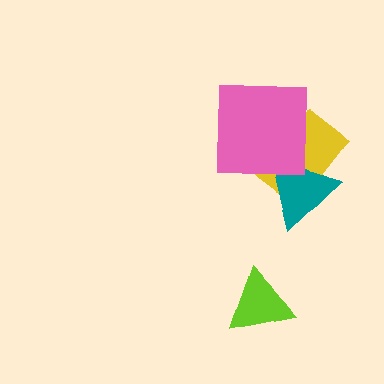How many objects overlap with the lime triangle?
0 objects overlap with the lime triangle.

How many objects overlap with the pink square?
2 objects overlap with the pink square.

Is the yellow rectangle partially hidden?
Yes, it is partially covered by another shape.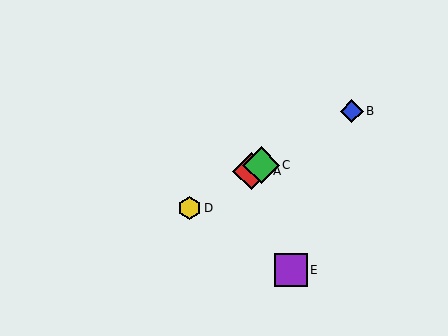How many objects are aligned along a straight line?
4 objects (A, B, C, D) are aligned along a straight line.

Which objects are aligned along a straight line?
Objects A, B, C, D are aligned along a straight line.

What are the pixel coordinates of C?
Object C is at (261, 165).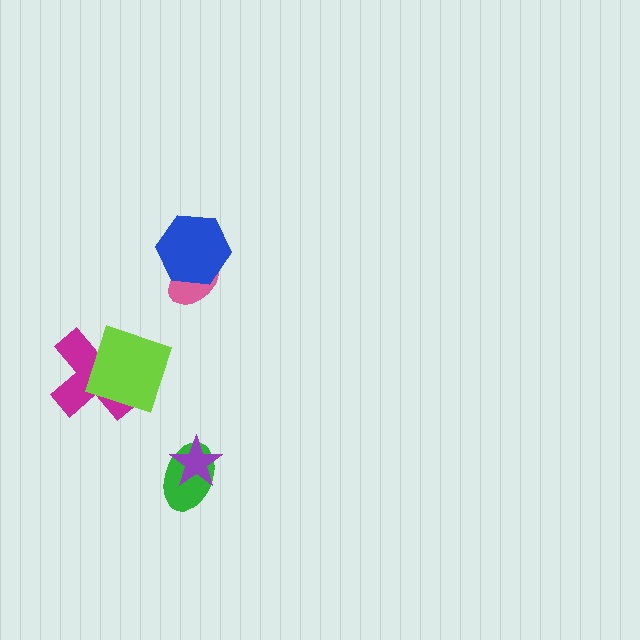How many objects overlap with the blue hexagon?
1 object overlaps with the blue hexagon.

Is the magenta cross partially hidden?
Yes, it is partially covered by another shape.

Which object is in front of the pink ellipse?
The blue hexagon is in front of the pink ellipse.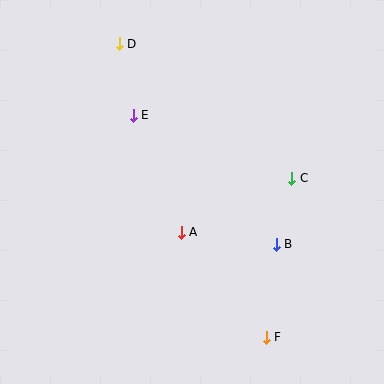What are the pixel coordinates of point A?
Point A is at (181, 232).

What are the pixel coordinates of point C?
Point C is at (292, 178).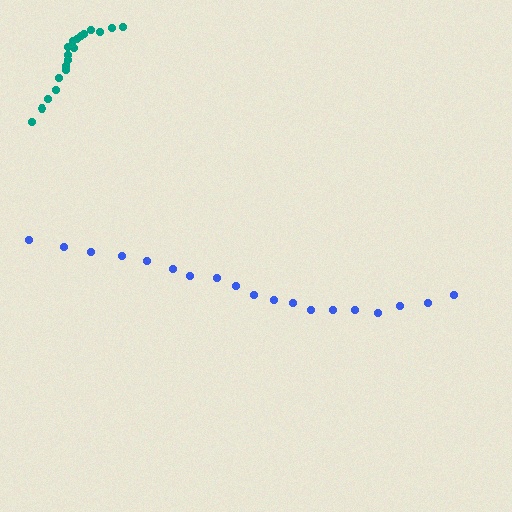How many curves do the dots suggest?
There are 2 distinct paths.